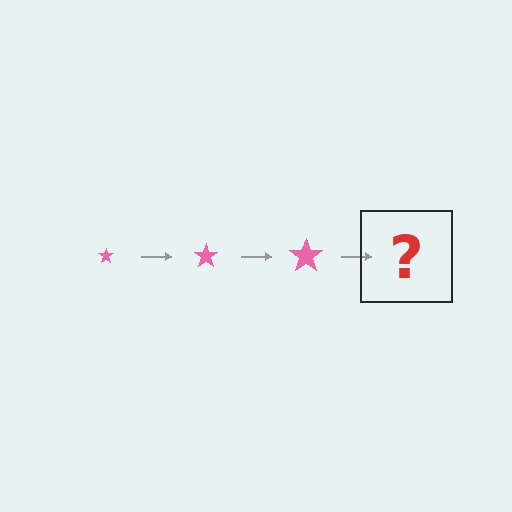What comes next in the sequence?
The next element should be a pink star, larger than the previous one.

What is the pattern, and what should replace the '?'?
The pattern is that the star gets progressively larger each step. The '?' should be a pink star, larger than the previous one.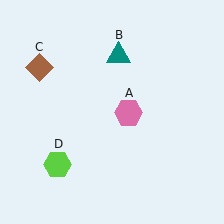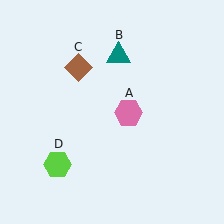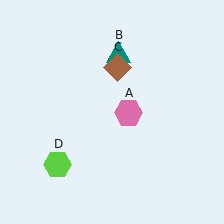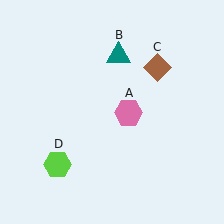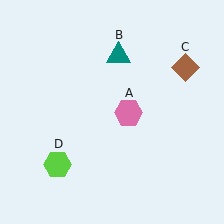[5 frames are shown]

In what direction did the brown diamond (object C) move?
The brown diamond (object C) moved right.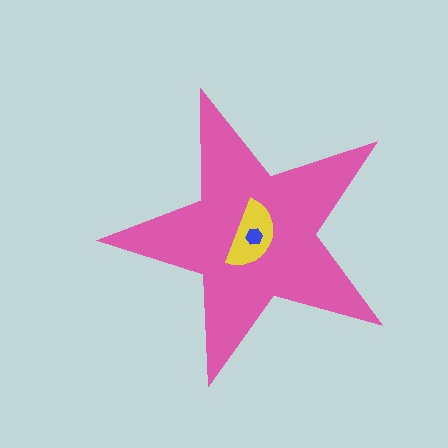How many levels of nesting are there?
3.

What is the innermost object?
The blue hexagon.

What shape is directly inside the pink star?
The yellow semicircle.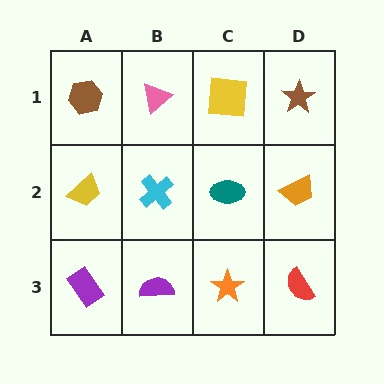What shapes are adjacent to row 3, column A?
A yellow trapezoid (row 2, column A), a purple semicircle (row 3, column B).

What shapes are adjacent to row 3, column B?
A cyan cross (row 2, column B), a purple rectangle (row 3, column A), an orange star (row 3, column C).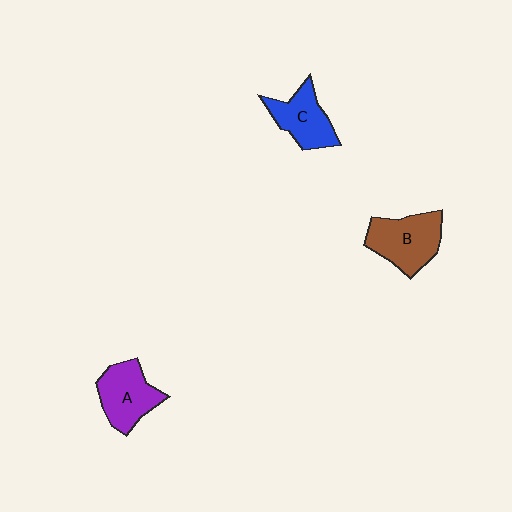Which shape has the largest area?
Shape B (brown).